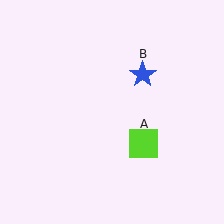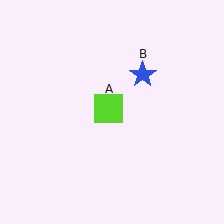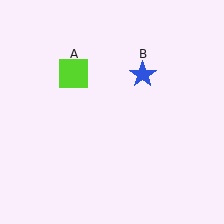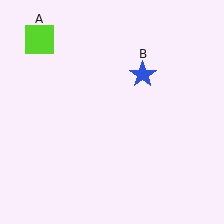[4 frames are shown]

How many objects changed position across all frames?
1 object changed position: lime square (object A).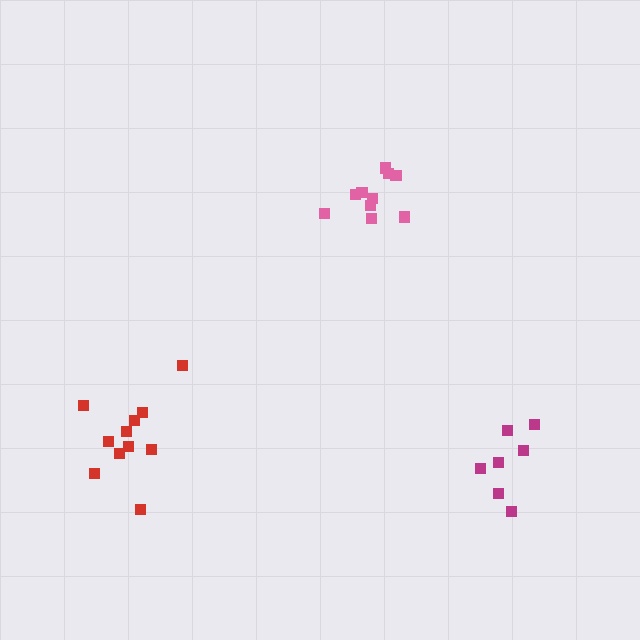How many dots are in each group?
Group 1: 10 dots, Group 2: 11 dots, Group 3: 7 dots (28 total).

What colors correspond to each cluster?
The clusters are colored: pink, red, magenta.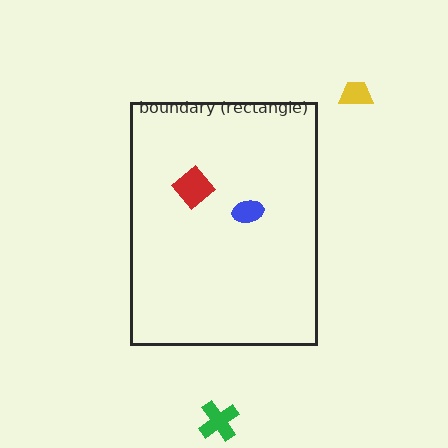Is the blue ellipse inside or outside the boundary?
Inside.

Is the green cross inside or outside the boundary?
Outside.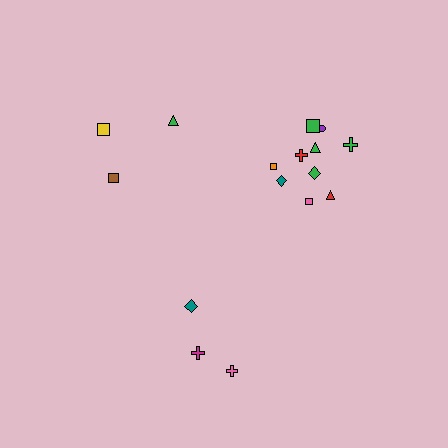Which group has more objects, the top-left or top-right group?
The top-right group.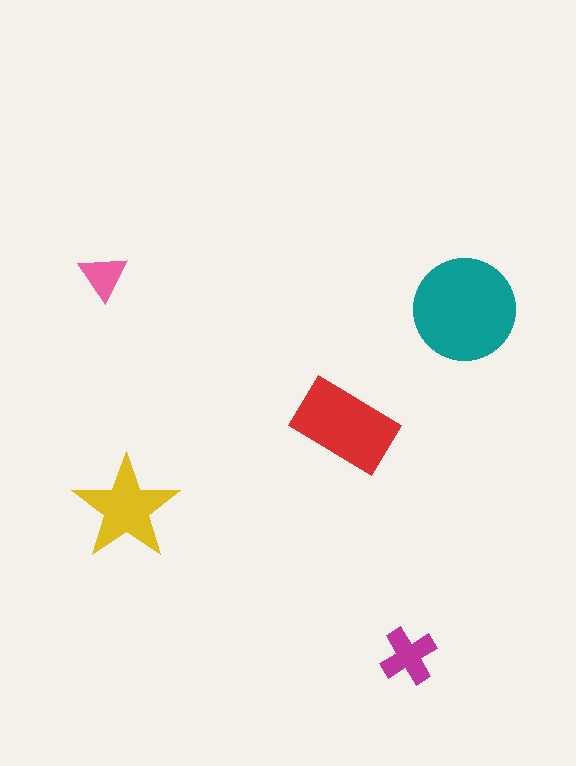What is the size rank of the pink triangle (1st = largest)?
5th.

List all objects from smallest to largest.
The pink triangle, the magenta cross, the yellow star, the red rectangle, the teal circle.